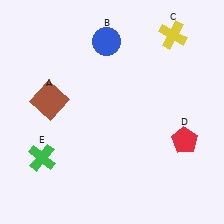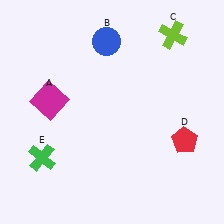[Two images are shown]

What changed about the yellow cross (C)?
In Image 1, C is yellow. In Image 2, it changed to lime.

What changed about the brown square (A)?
In Image 1, A is brown. In Image 2, it changed to magenta.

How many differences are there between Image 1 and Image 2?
There are 2 differences between the two images.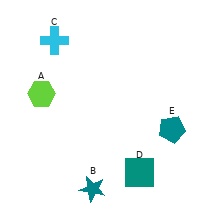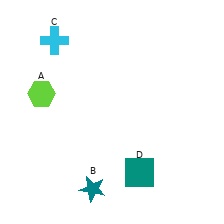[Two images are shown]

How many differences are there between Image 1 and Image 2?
There is 1 difference between the two images.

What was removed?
The teal pentagon (E) was removed in Image 2.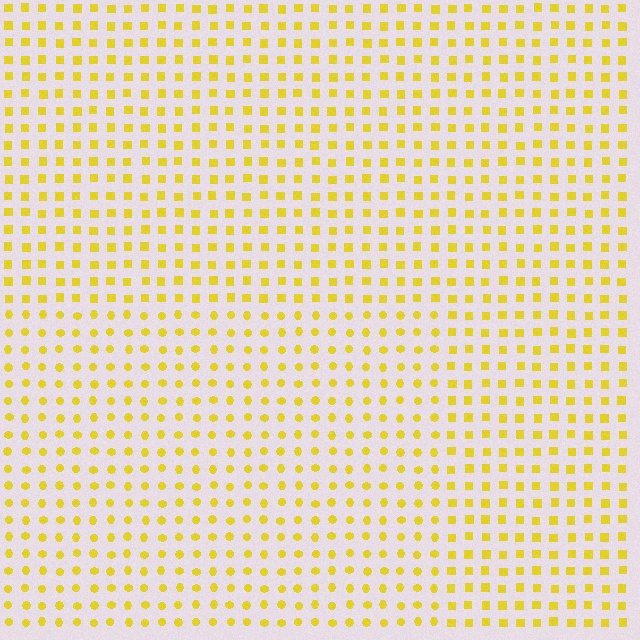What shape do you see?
I see a rectangle.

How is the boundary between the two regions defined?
The boundary is defined by a change in element shape: circles inside vs. squares outside. All elements share the same color and spacing.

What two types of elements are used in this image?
The image uses circles inside the rectangle region and squares outside it.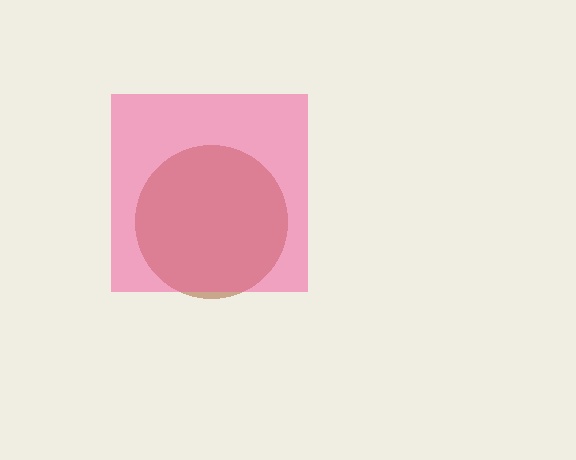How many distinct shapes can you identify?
There are 2 distinct shapes: a brown circle, a pink square.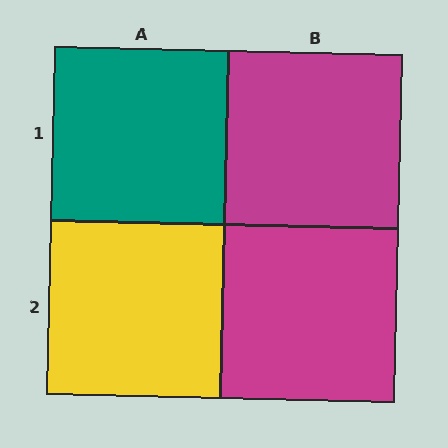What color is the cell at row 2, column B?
Magenta.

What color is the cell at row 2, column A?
Yellow.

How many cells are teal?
1 cell is teal.